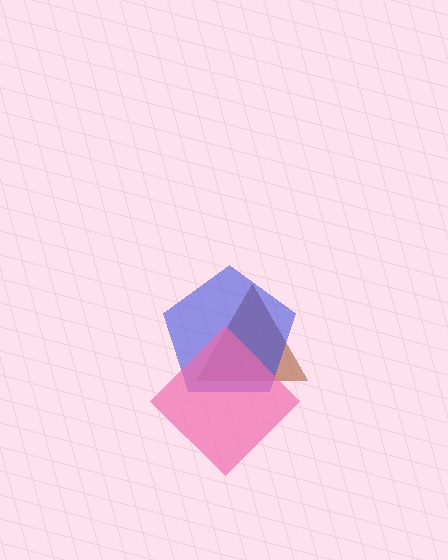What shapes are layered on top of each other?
The layered shapes are: a brown triangle, a blue pentagon, a pink diamond.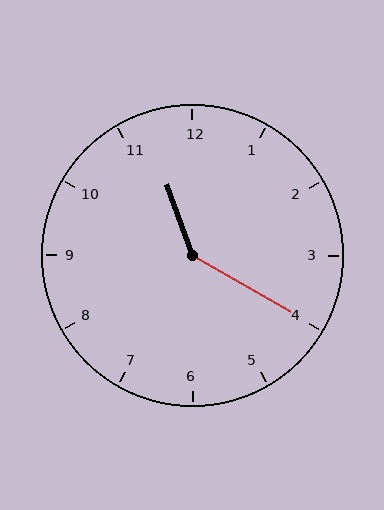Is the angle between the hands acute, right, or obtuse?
It is obtuse.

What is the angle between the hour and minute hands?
Approximately 140 degrees.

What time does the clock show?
11:20.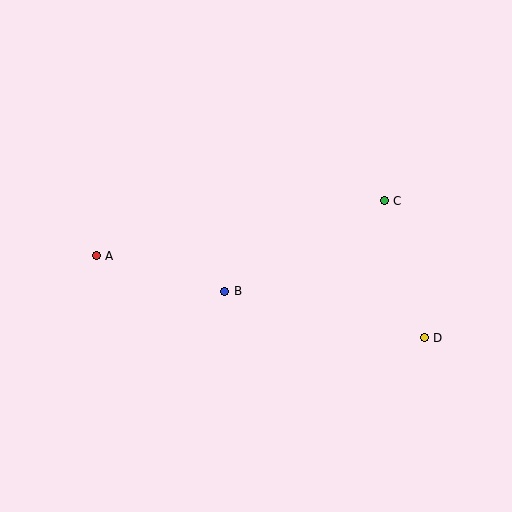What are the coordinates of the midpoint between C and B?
The midpoint between C and B is at (305, 246).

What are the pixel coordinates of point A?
Point A is at (96, 256).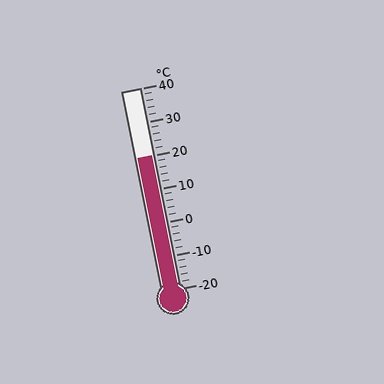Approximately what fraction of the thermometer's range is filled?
The thermometer is filled to approximately 65% of its range.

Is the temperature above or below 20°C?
The temperature is at 20°C.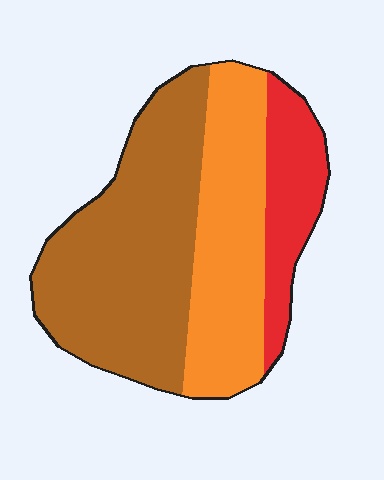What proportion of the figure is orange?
Orange takes up about one third (1/3) of the figure.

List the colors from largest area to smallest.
From largest to smallest: brown, orange, red.